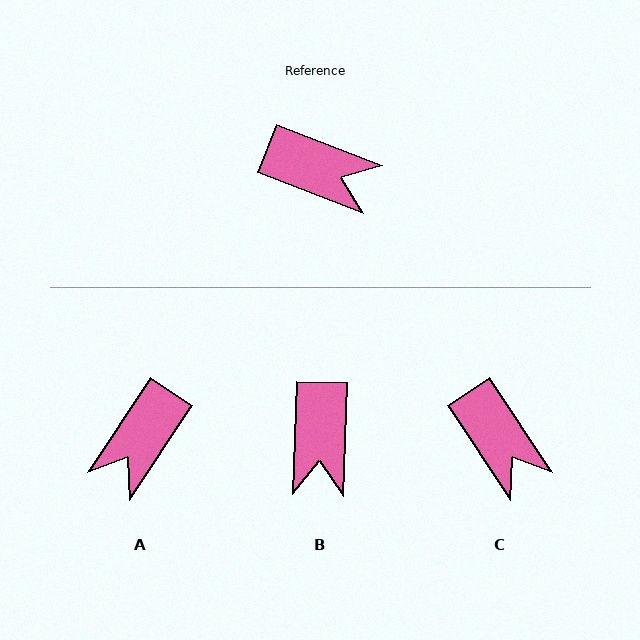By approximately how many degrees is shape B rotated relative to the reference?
Approximately 70 degrees clockwise.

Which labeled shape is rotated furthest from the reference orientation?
A, about 102 degrees away.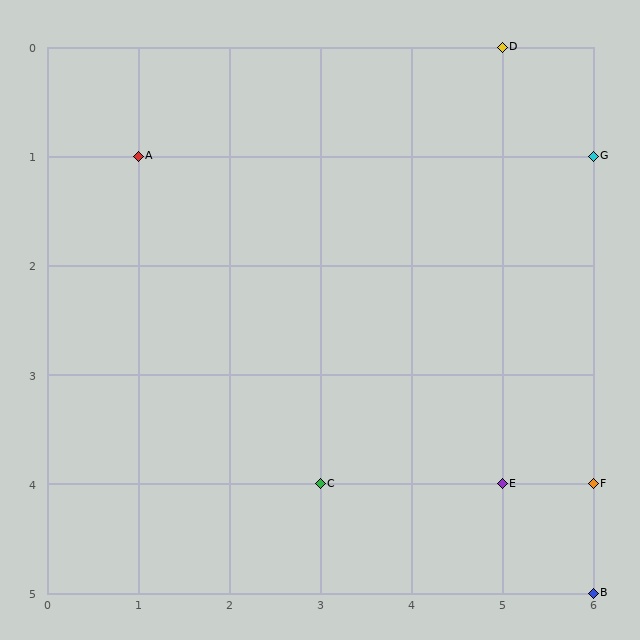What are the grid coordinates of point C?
Point C is at grid coordinates (3, 4).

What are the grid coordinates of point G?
Point G is at grid coordinates (6, 1).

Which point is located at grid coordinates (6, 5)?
Point B is at (6, 5).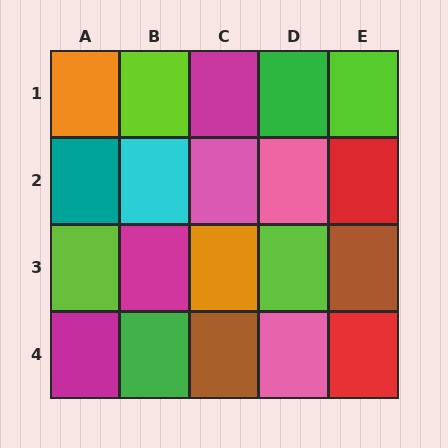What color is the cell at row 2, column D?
Pink.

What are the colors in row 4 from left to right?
Magenta, green, brown, pink, red.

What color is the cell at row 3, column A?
Lime.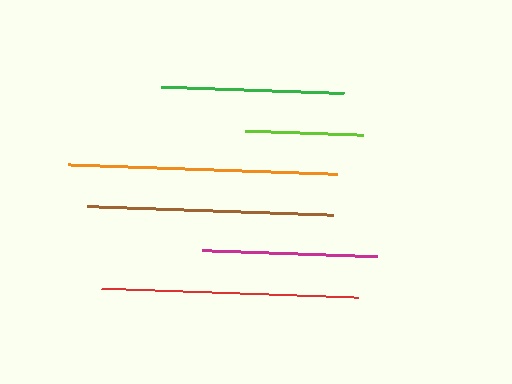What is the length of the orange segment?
The orange segment is approximately 269 pixels long.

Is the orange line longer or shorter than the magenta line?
The orange line is longer than the magenta line.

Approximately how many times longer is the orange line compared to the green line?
The orange line is approximately 1.5 times the length of the green line.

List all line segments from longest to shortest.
From longest to shortest: orange, red, brown, green, magenta, lime.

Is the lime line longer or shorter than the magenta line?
The magenta line is longer than the lime line.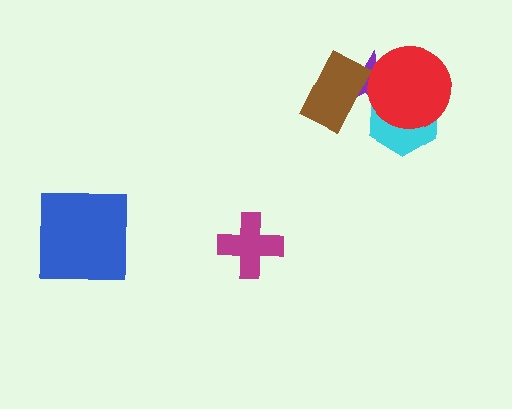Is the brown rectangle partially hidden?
No, no other shape covers it.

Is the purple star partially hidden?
Yes, it is partially covered by another shape.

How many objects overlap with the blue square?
0 objects overlap with the blue square.